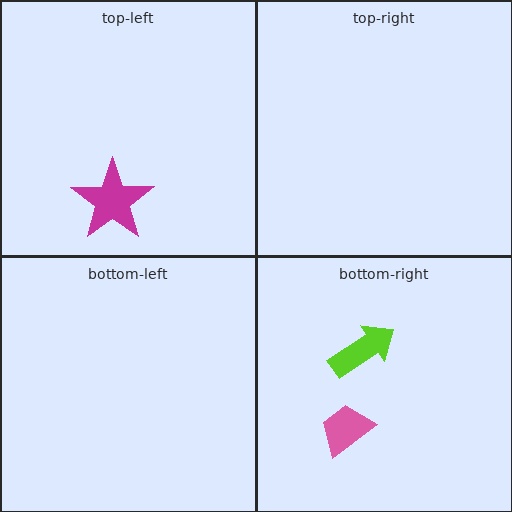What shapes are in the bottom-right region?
The pink trapezoid, the lime arrow.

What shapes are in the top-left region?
The magenta star.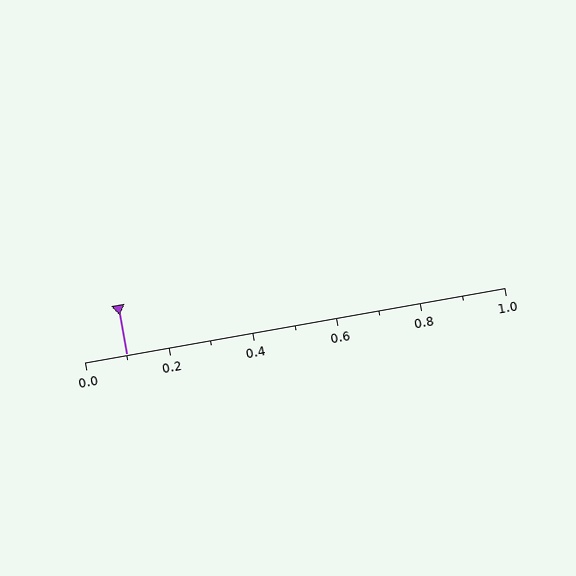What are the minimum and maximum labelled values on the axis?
The axis runs from 0.0 to 1.0.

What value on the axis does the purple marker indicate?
The marker indicates approximately 0.1.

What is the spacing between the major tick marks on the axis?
The major ticks are spaced 0.2 apart.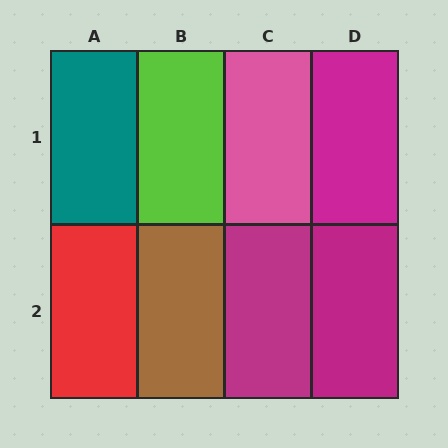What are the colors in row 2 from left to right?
Red, brown, magenta, magenta.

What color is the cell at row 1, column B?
Lime.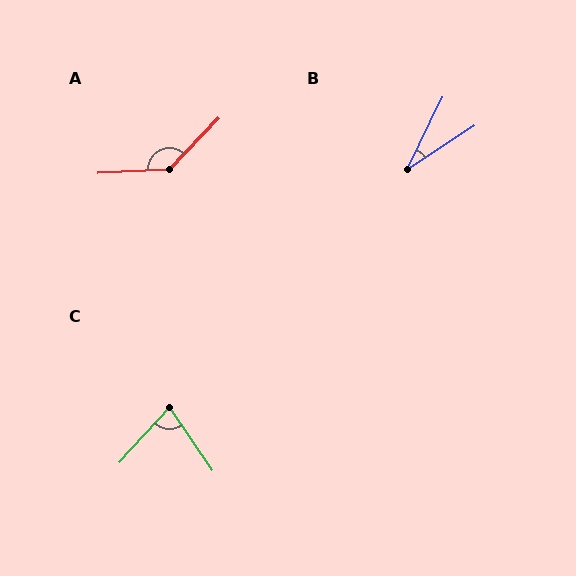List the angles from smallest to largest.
B (30°), C (76°), A (136°).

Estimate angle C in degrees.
Approximately 76 degrees.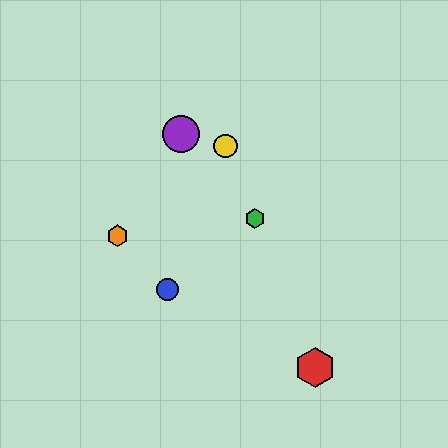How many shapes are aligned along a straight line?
3 shapes (the red hexagon, the green hexagon, the yellow circle) are aligned along a straight line.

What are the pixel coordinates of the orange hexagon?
The orange hexagon is at (117, 236).